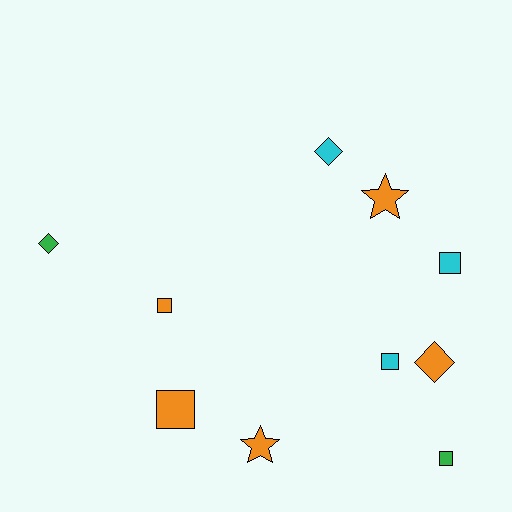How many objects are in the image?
There are 10 objects.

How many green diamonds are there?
There is 1 green diamond.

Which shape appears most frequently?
Square, with 5 objects.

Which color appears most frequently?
Orange, with 5 objects.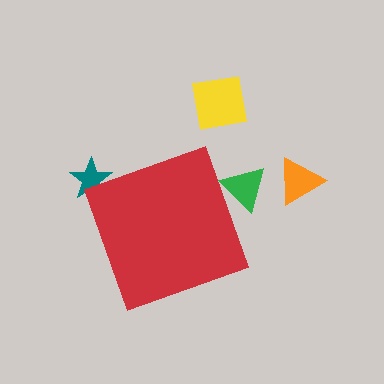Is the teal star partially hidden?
Yes, the teal star is partially hidden behind the red diamond.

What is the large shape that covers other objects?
A red diamond.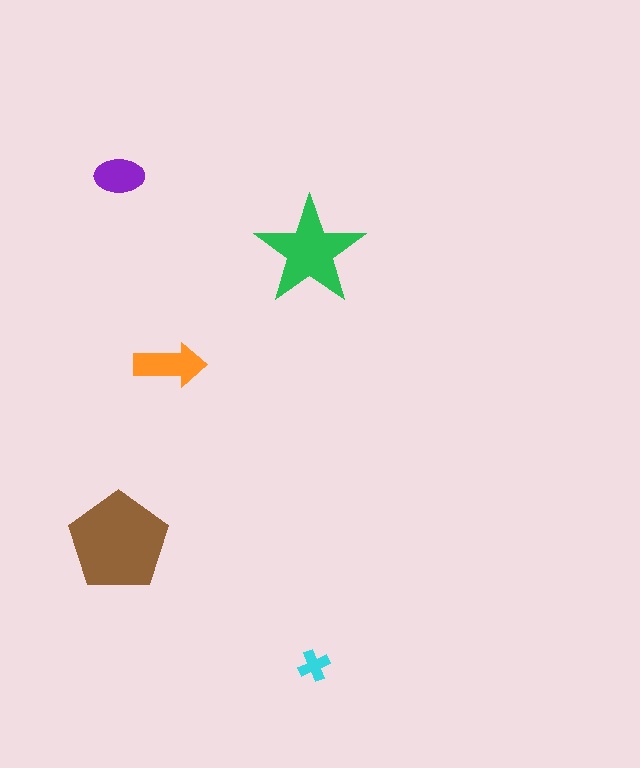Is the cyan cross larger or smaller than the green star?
Smaller.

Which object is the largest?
The brown pentagon.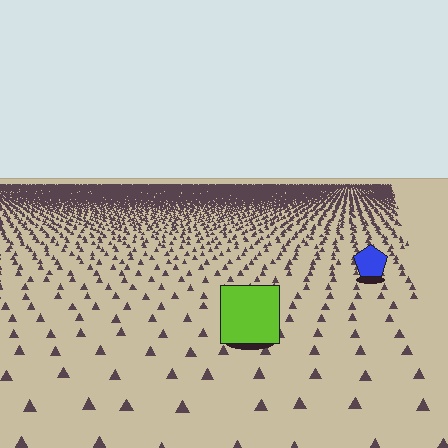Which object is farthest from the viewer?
The blue pentagon is farthest from the viewer. It appears smaller and the ground texture around it is denser.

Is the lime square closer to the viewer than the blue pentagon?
Yes. The lime square is closer — you can tell from the texture gradient: the ground texture is coarser near it.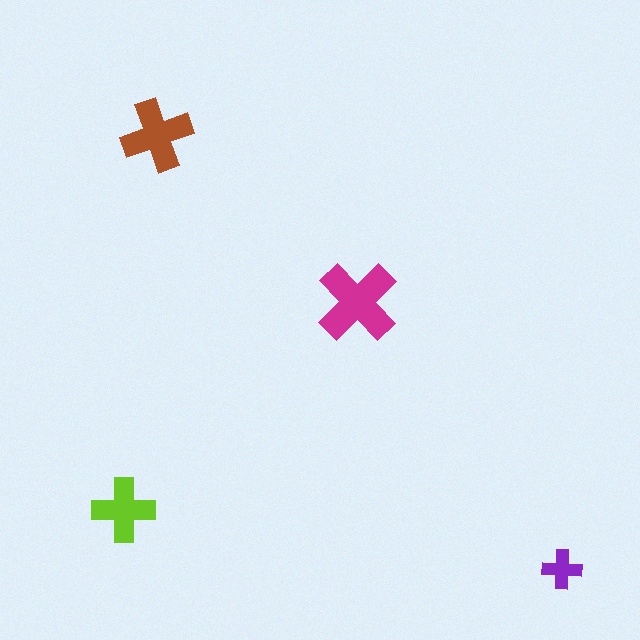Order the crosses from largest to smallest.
the magenta one, the brown one, the lime one, the purple one.